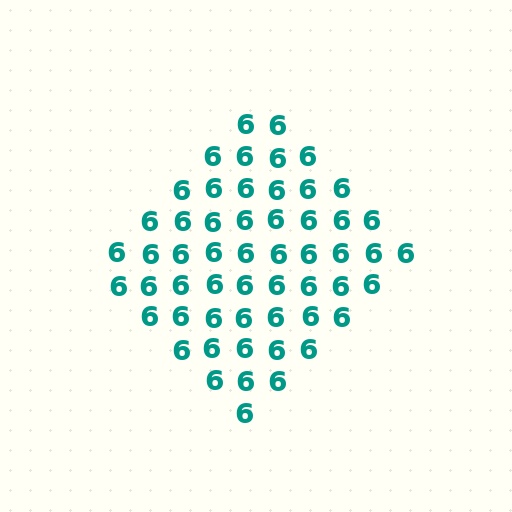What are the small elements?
The small elements are digit 6's.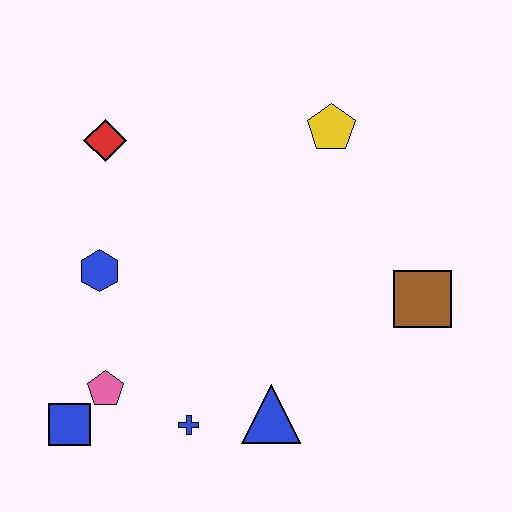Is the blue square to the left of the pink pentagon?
Yes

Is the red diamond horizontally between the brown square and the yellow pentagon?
No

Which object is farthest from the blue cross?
The yellow pentagon is farthest from the blue cross.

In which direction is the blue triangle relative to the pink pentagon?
The blue triangle is to the right of the pink pentagon.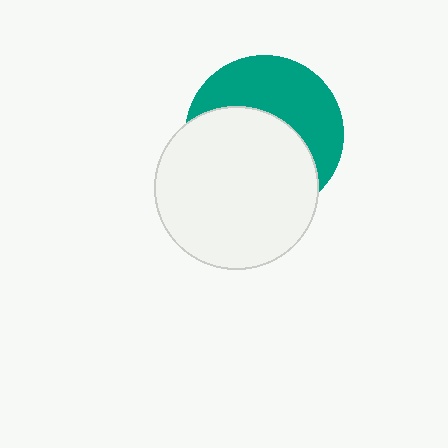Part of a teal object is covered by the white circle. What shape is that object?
It is a circle.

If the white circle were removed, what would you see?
You would see the complete teal circle.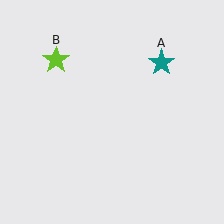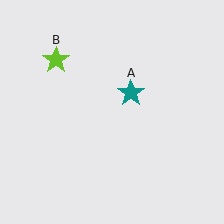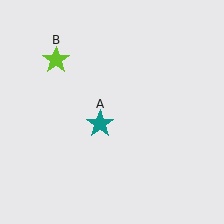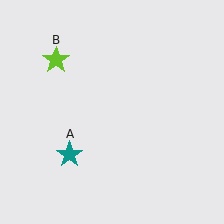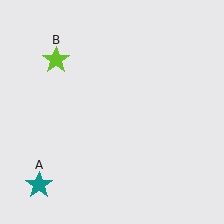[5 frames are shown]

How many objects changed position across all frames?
1 object changed position: teal star (object A).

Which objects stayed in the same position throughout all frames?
Lime star (object B) remained stationary.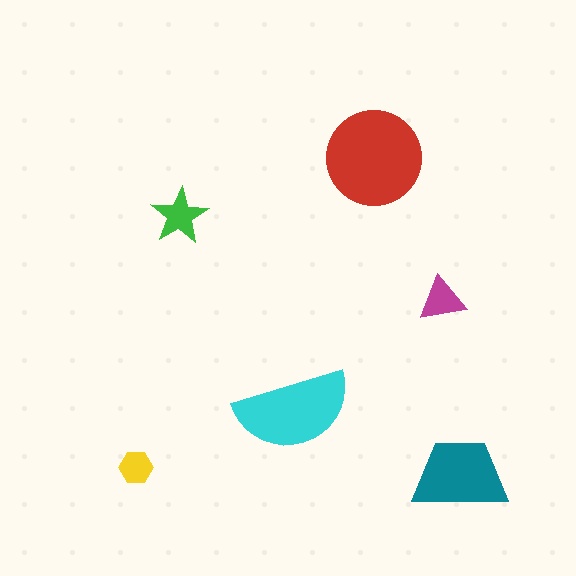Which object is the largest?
The red circle.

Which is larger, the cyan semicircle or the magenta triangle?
The cyan semicircle.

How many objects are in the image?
There are 6 objects in the image.